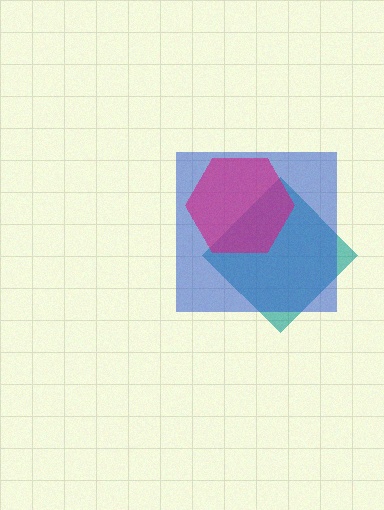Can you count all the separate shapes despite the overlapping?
Yes, there are 3 separate shapes.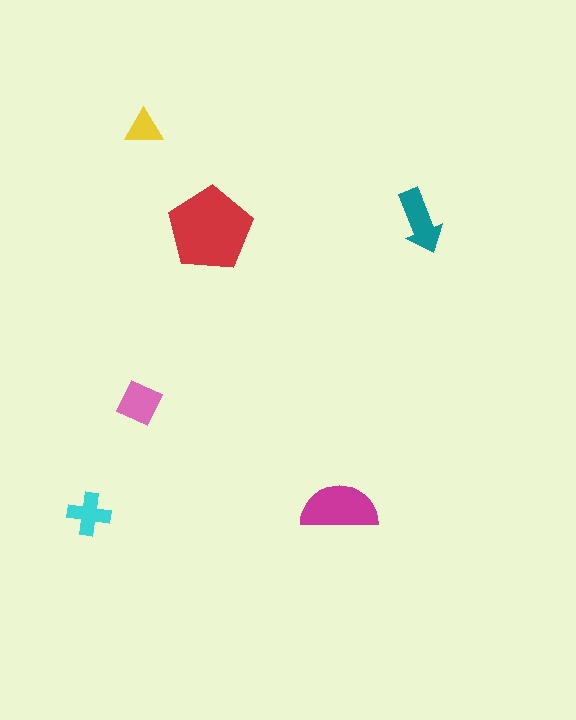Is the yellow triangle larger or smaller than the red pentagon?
Smaller.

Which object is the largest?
The red pentagon.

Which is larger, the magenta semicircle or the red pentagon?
The red pentagon.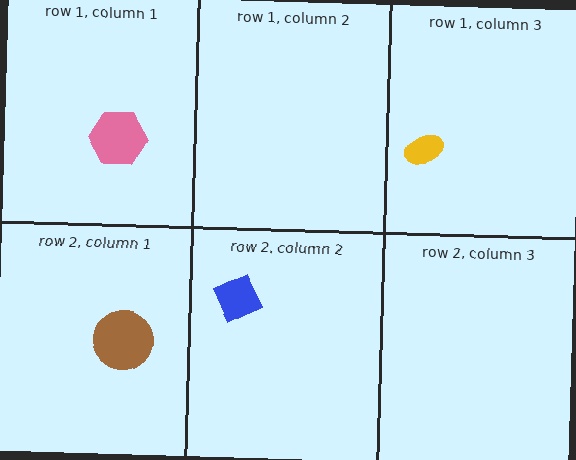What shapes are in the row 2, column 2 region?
The blue diamond.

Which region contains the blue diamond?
The row 2, column 2 region.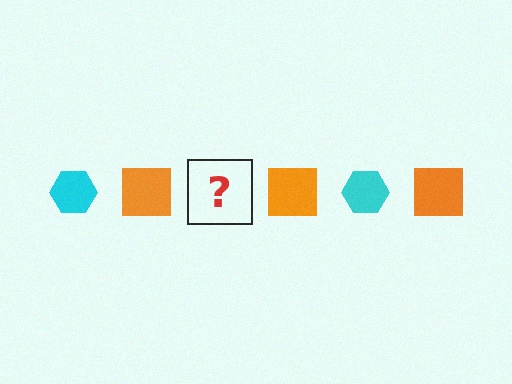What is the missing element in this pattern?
The missing element is a cyan hexagon.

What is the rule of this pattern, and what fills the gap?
The rule is that the pattern alternates between cyan hexagon and orange square. The gap should be filled with a cyan hexagon.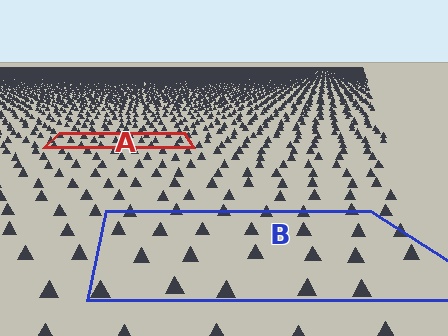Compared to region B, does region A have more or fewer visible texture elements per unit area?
Region A has more texture elements per unit area — they are packed more densely because it is farther away.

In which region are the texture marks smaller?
The texture marks are smaller in region A, because it is farther away.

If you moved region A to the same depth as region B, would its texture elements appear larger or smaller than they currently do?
They would appear larger. At a closer depth, the same texture elements are projected at a bigger on-screen size.